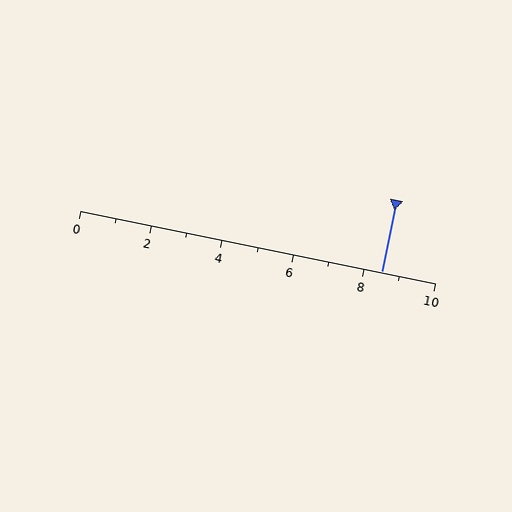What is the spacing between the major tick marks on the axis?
The major ticks are spaced 2 apart.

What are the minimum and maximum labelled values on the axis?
The axis runs from 0 to 10.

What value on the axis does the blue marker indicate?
The marker indicates approximately 8.5.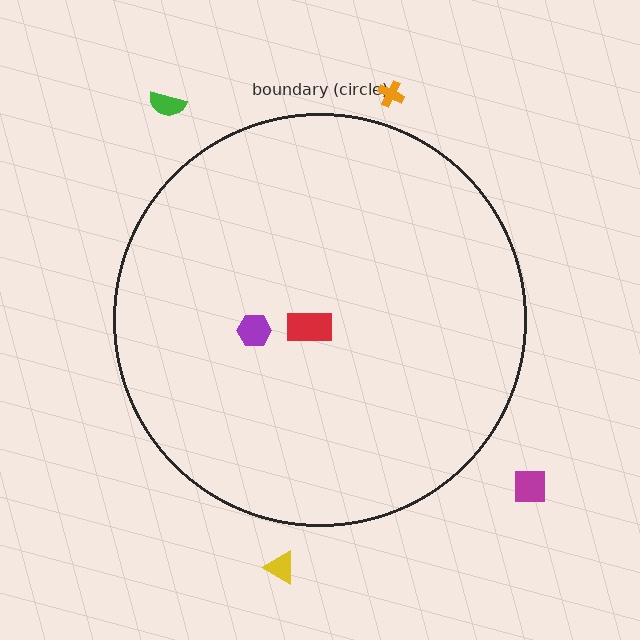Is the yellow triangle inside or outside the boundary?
Outside.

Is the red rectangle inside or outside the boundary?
Inside.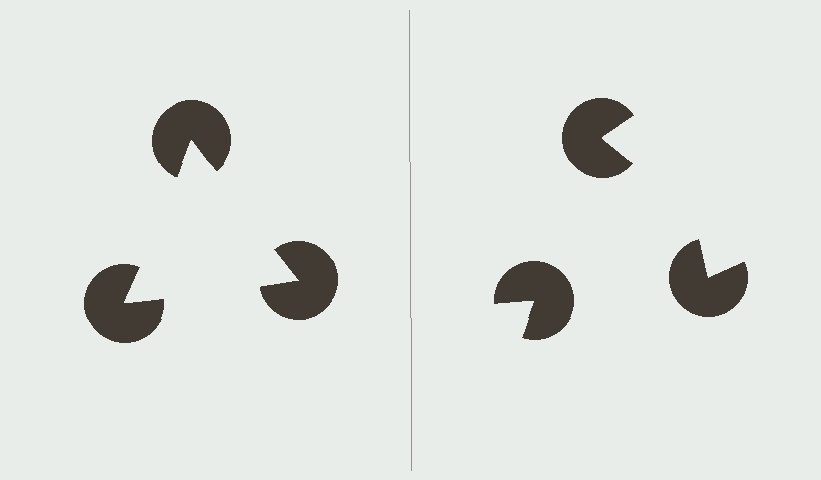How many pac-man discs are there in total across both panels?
6 — 3 on each side.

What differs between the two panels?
The pac-man discs are positioned identically on both sides; only the wedge orientations differ. On the left they align to a triangle; on the right they are misaligned.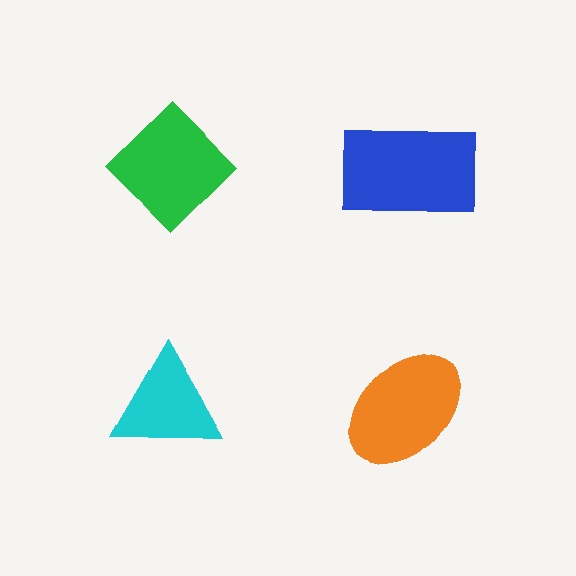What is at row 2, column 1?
A cyan triangle.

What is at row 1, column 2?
A blue rectangle.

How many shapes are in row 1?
2 shapes.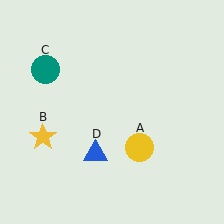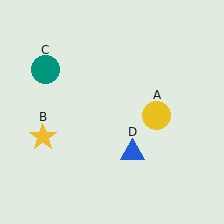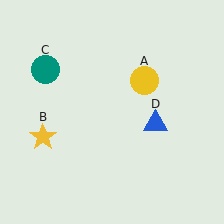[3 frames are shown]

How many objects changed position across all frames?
2 objects changed position: yellow circle (object A), blue triangle (object D).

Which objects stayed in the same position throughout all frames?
Yellow star (object B) and teal circle (object C) remained stationary.